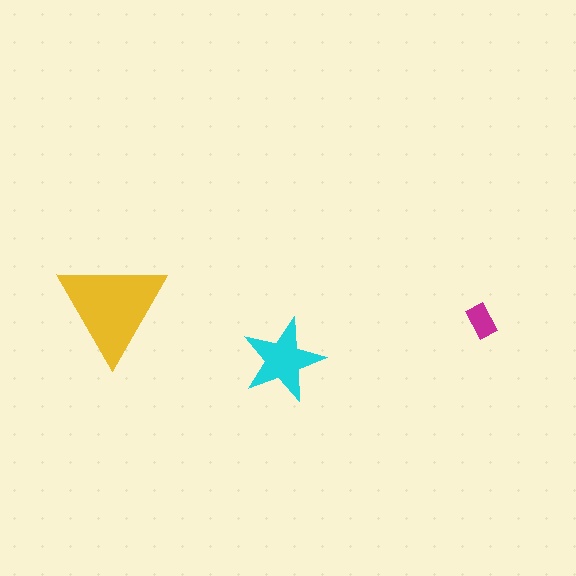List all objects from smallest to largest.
The magenta rectangle, the cyan star, the yellow triangle.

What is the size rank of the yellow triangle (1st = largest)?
1st.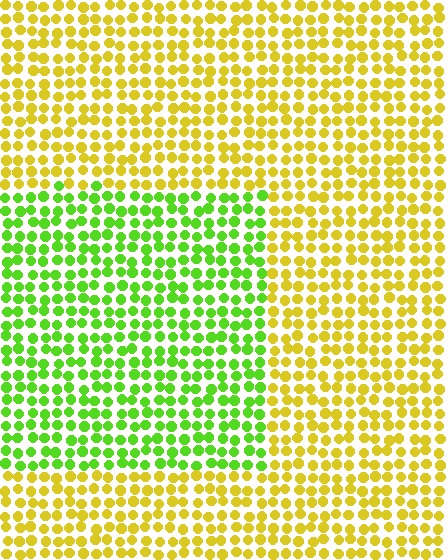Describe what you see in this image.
The image is filled with small yellow elements in a uniform arrangement. A rectangle-shaped region is visible where the elements are tinted to a slightly different hue, forming a subtle color boundary.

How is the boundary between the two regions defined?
The boundary is defined purely by a slight shift in hue (about 50 degrees). Spacing, size, and orientation are identical on both sides.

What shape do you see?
I see a rectangle.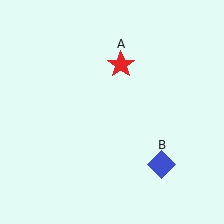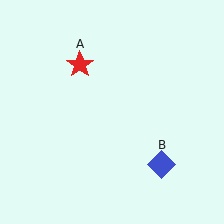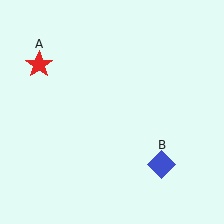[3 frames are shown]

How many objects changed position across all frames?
1 object changed position: red star (object A).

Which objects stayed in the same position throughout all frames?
Blue diamond (object B) remained stationary.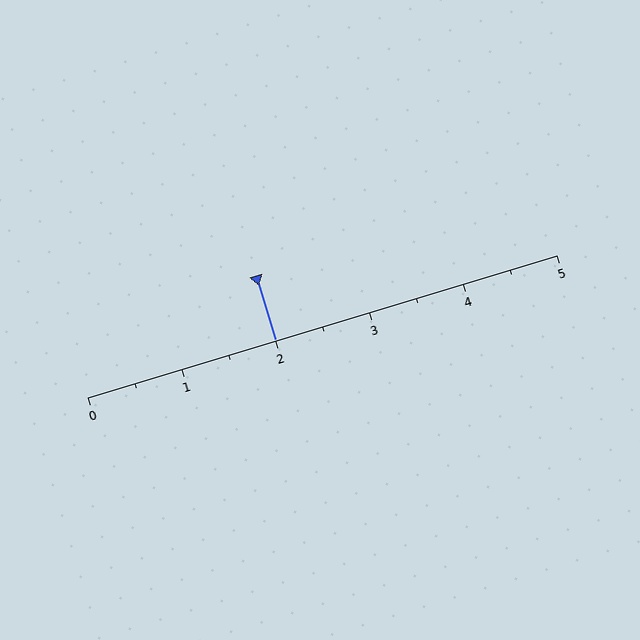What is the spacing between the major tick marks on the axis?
The major ticks are spaced 1 apart.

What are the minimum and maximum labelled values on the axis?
The axis runs from 0 to 5.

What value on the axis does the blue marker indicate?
The marker indicates approximately 2.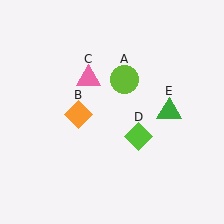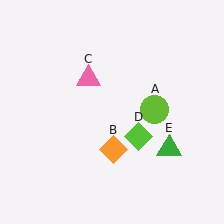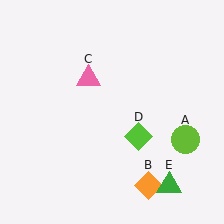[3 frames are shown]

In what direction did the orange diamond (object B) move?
The orange diamond (object B) moved down and to the right.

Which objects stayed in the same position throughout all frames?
Pink triangle (object C) and lime diamond (object D) remained stationary.